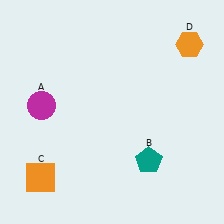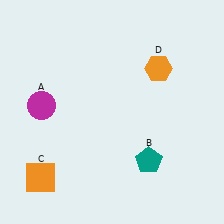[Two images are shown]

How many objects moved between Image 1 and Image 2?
1 object moved between the two images.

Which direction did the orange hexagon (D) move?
The orange hexagon (D) moved left.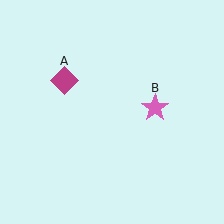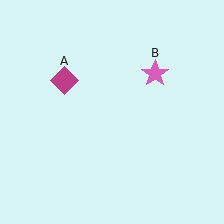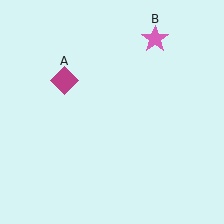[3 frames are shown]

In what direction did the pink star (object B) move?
The pink star (object B) moved up.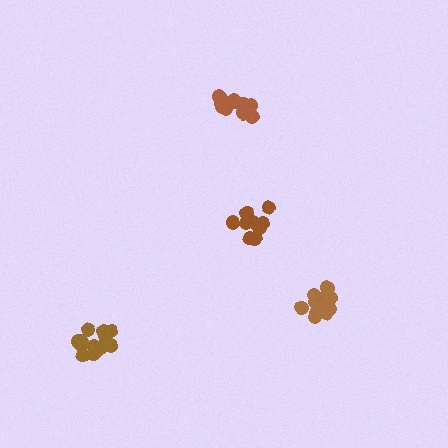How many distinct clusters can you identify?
There are 4 distinct clusters.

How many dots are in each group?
Group 1: 13 dots, Group 2: 9 dots, Group 3: 14 dots, Group 4: 12 dots (48 total).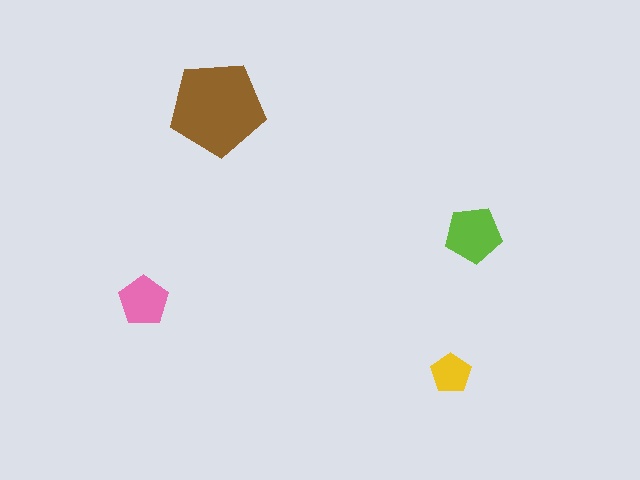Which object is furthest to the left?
The pink pentagon is leftmost.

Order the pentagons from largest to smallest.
the brown one, the lime one, the pink one, the yellow one.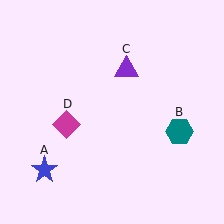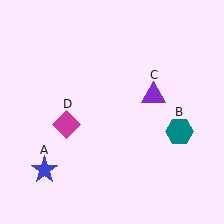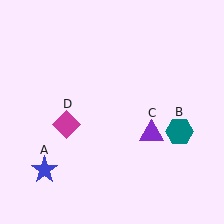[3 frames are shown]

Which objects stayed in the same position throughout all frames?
Blue star (object A) and teal hexagon (object B) and magenta diamond (object D) remained stationary.